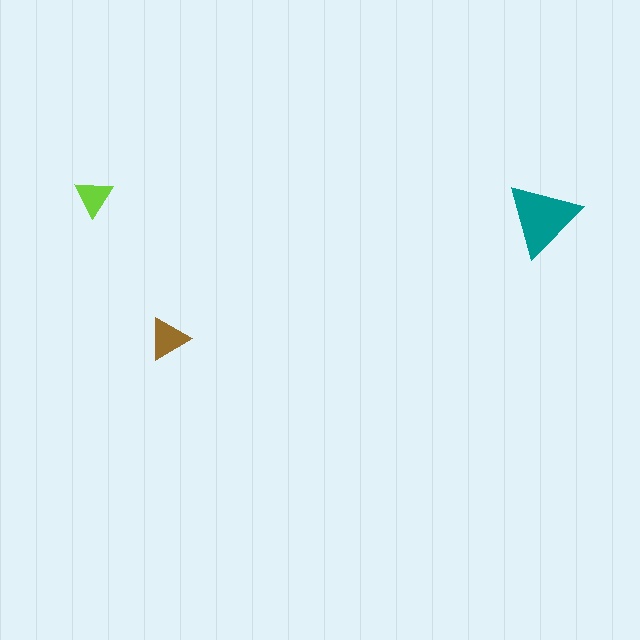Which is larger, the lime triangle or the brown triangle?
The brown one.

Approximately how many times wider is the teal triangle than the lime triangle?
About 2 times wider.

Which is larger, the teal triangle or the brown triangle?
The teal one.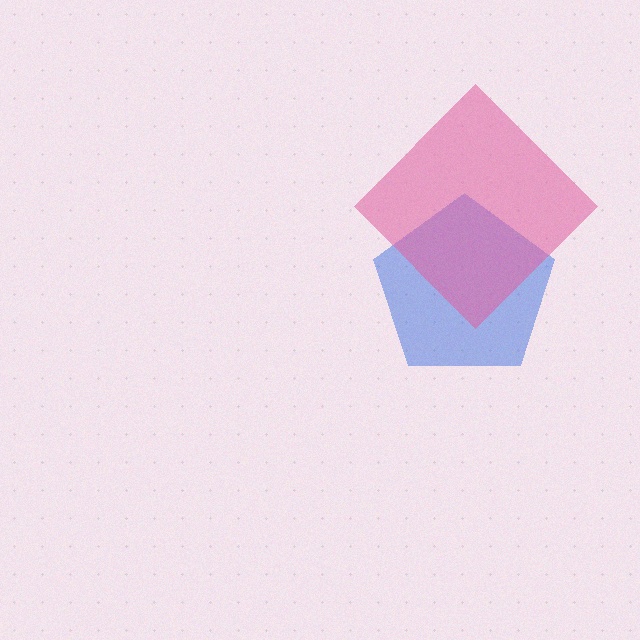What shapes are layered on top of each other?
The layered shapes are: a blue pentagon, a pink diamond.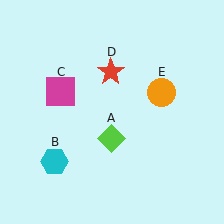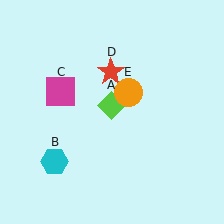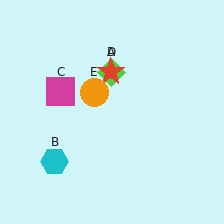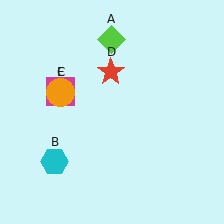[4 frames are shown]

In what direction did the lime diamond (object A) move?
The lime diamond (object A) moved up.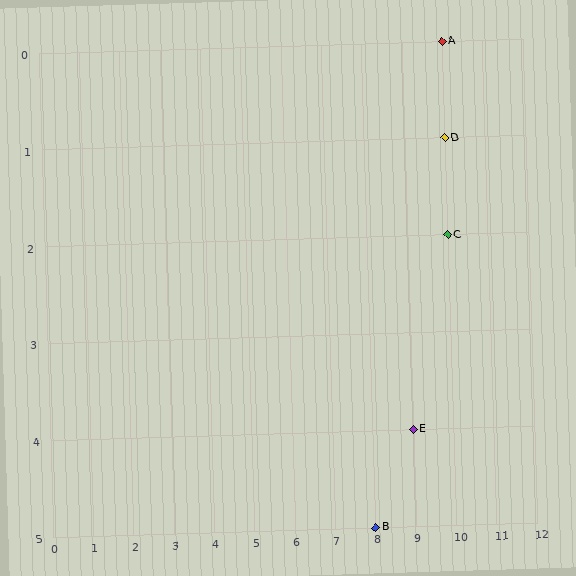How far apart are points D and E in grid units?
Points D and E are 1 column and 3 rows apart (about 3.2 grid units diagonally).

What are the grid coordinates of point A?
Point A is at grid coordinates (10, 0).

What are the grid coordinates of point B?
Point B is at grid coordinates (8, 5).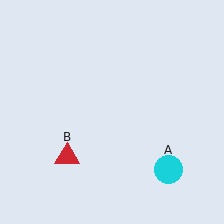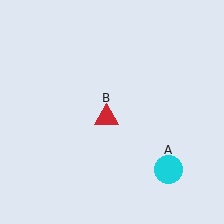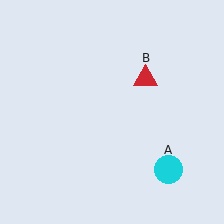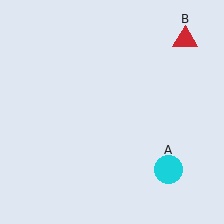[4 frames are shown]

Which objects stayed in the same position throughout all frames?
Cyan circle (object A) remained stationary.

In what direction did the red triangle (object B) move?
The red triangle (object B) moved up and to the right.